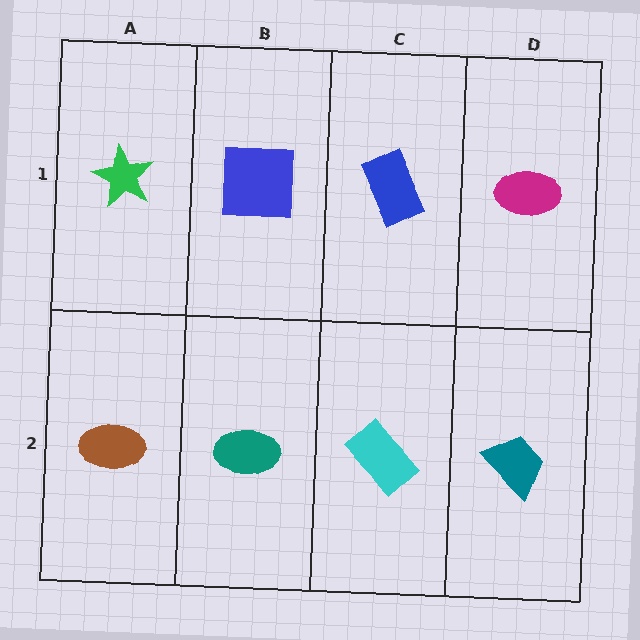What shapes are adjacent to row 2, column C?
A blue rectangle (row 1, column C), a teal ellipse (row 2, column B), a teal trapezoid (row 2, column D).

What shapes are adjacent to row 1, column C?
A cyan rectangle (row 2, column C), a blue square (row 1, column B), a magenta ellipse (row 1, column D).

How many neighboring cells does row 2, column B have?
3.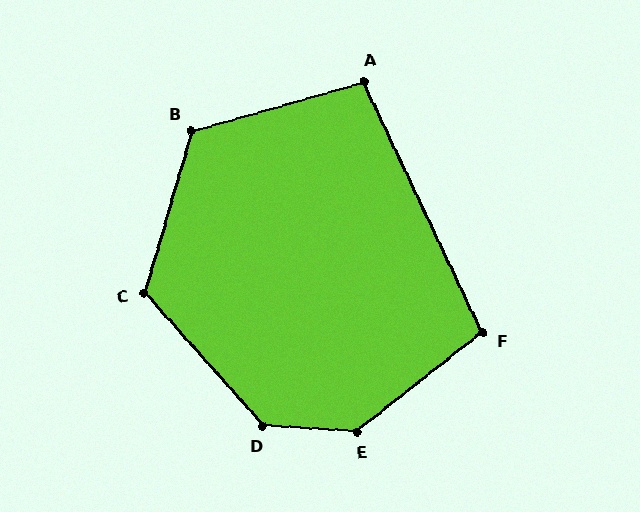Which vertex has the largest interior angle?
E, at approximately 138 degrees.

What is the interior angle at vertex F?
Approximately 103 degrees (obtuse).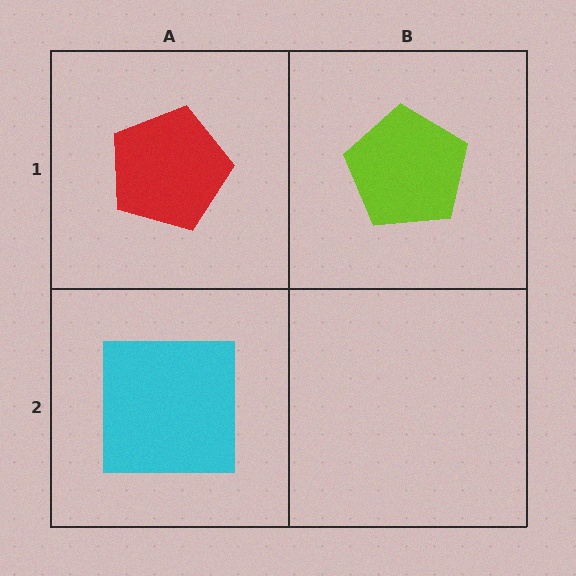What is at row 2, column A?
A cyan square.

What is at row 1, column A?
A red pentagon.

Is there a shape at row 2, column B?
No, that cell is empty.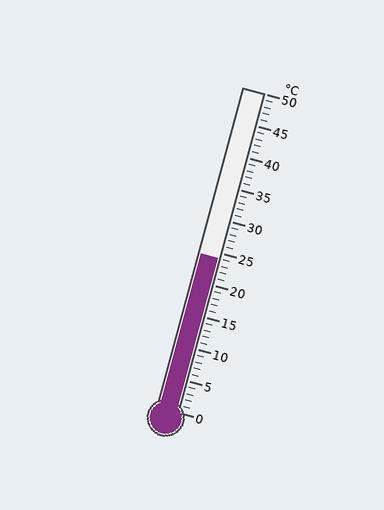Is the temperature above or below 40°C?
The temperature is below 40°C.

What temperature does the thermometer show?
The thermometer shows approximately 24°C.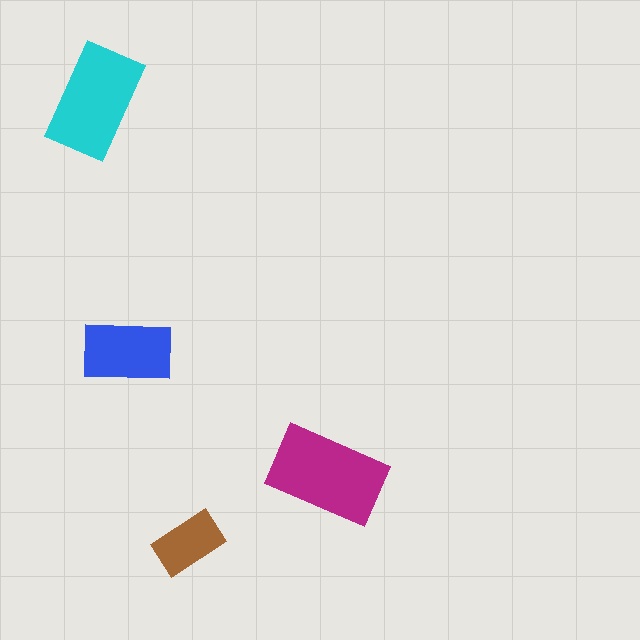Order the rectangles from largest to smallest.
the magenta one, the cyan one, the blue one, the brown one.